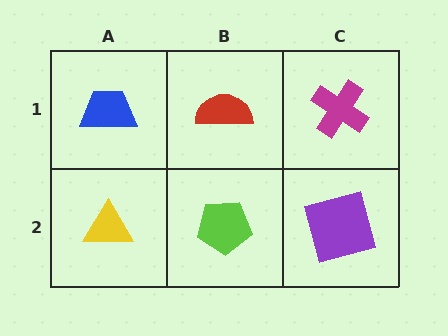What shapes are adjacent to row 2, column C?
A magenta cross (row 1, column C), a lime pentagon (row 2, column B).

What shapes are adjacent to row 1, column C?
A purple square (row 2, column C), a red semicircle (row 1, column B).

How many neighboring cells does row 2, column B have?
3.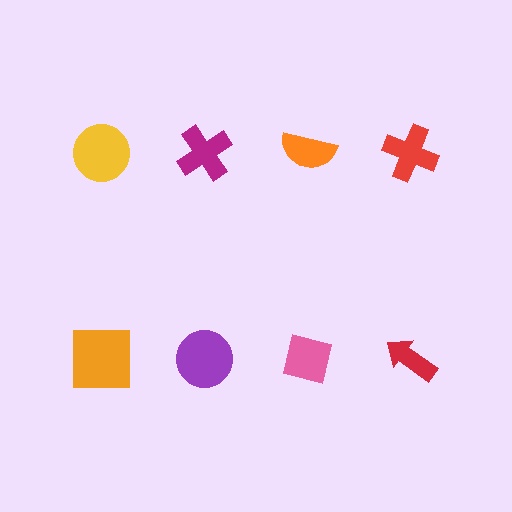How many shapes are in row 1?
4 shapes.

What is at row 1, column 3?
An orange semicircle.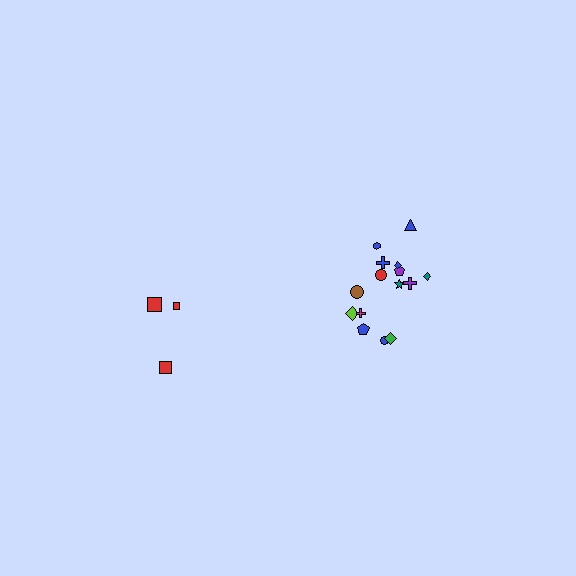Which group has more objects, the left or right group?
The right group.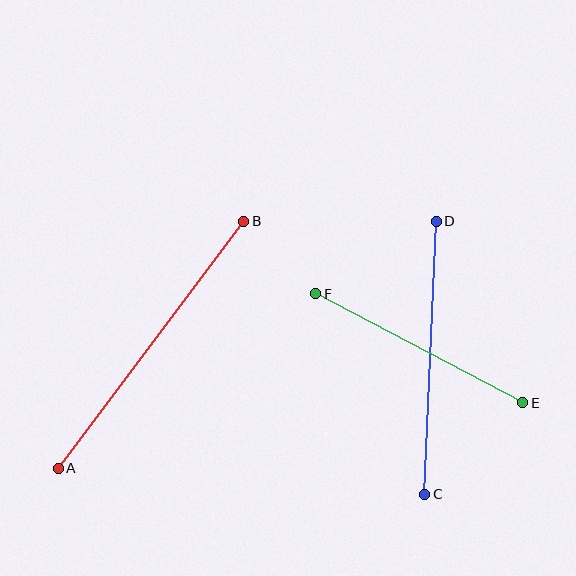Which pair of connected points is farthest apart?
Points A and B are farthest apart.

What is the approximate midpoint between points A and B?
The midpoint is at approximately (151, 345) pixels.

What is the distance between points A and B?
The distance is approximately 309 pixels.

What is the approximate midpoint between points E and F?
The midpoint is at approximately (419, 348) pixels.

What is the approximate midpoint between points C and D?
The midpoint is at approximately (430, 358) pixels.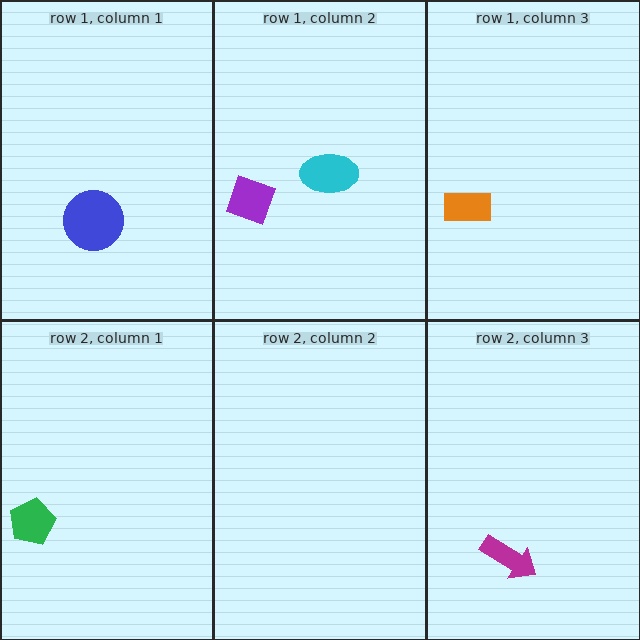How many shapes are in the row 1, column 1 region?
1.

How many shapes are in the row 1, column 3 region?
1.